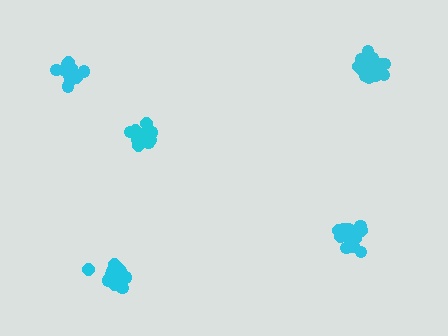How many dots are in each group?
Group 1: 14 dots, Group 2: 17 dots, Group 3: 18 dots, Group 4: 17 dots, Group 5: 20 dots (86 total).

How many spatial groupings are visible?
There are 5 spatial groupings.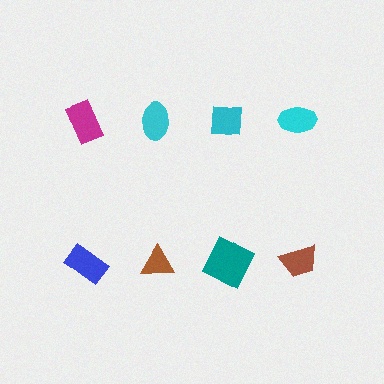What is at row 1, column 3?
A cyan square.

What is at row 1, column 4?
A cyan ellipse.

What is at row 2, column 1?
A blue rectangle.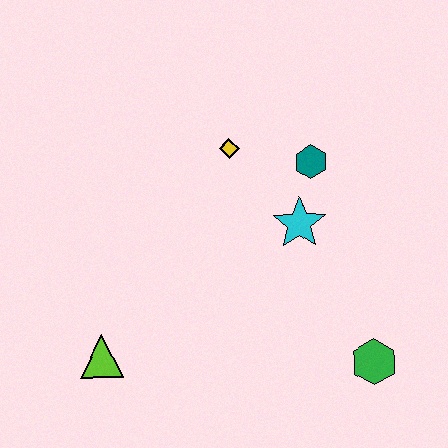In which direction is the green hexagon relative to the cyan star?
The green hexagon is below the cyan star.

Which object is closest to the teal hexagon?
The cyan star is closest to the teal hexagon.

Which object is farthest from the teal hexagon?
The lime triangle is farthest from the teal hexagon.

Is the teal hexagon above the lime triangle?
Yes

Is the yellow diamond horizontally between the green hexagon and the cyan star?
No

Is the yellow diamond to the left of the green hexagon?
Yes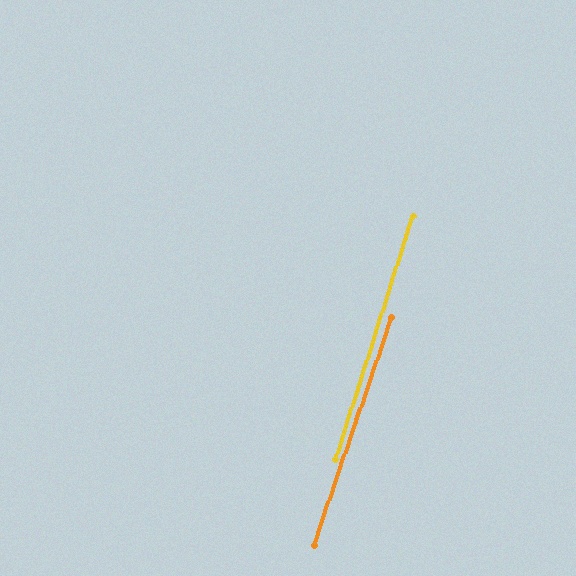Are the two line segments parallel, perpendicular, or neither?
Parallel — their directions differ by only 1.3°.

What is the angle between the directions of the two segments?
Approximately 1 degree.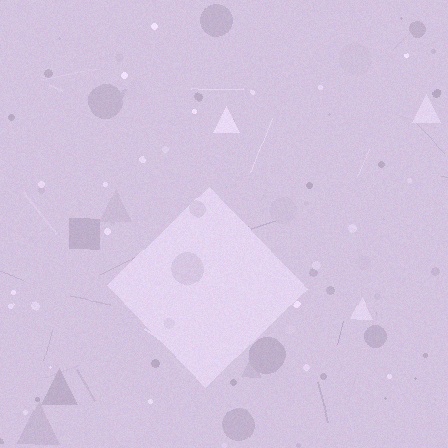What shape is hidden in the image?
A diamond is hidden in the image.